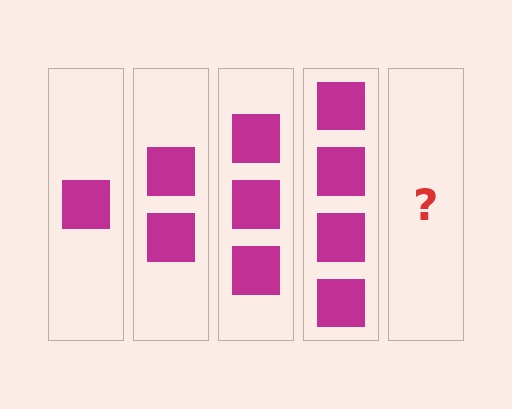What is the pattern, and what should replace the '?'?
The pattern is that each step adds one more square. The '?' should be 5 squares.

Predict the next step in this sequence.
The next step is 5 squares.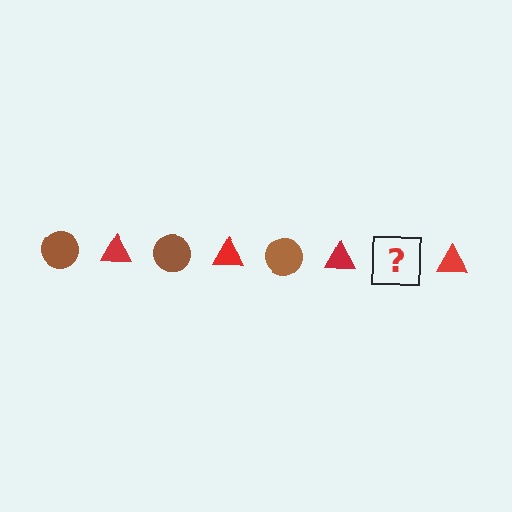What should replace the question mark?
The question mark should be replaced with a brown circle.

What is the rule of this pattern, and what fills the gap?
The rule is that the pattern alternates between brown circle and red triangle. The gap should be filled with a brown circle.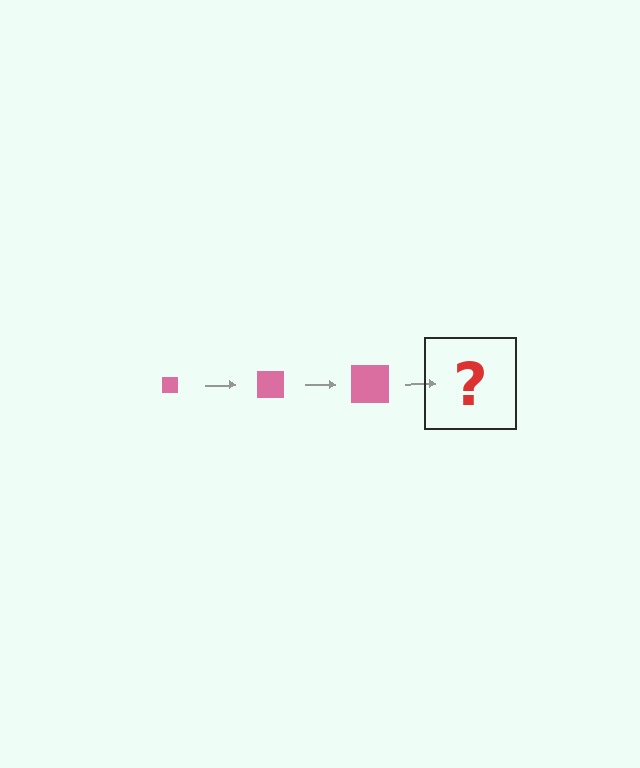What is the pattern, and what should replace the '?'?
The pattern is that the square gets progressively larger each step. The '?' should be a pink square, larger than the previous one.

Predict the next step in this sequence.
The next step is a pink square, larger than the previous one.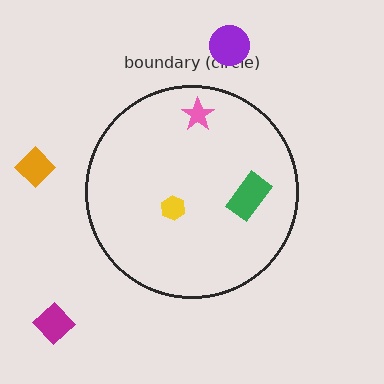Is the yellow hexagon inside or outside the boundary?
Inside.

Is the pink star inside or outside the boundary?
Inside.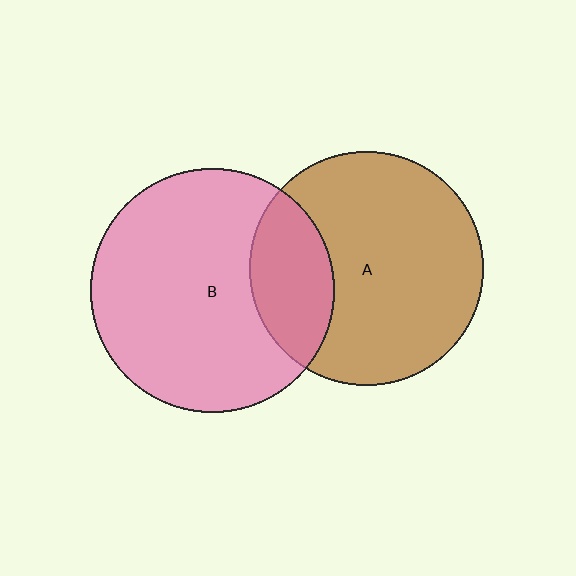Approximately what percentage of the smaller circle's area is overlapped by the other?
Approximately 25%.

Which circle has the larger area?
Circle B (pink).